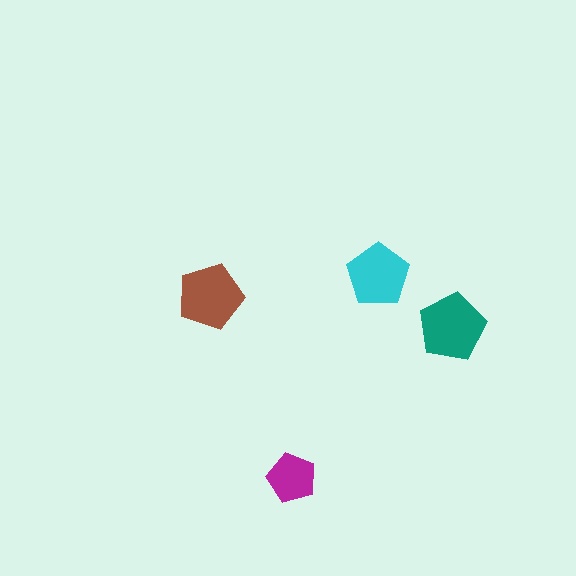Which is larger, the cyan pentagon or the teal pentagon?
The teal one.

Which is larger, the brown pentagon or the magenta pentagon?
The brown one.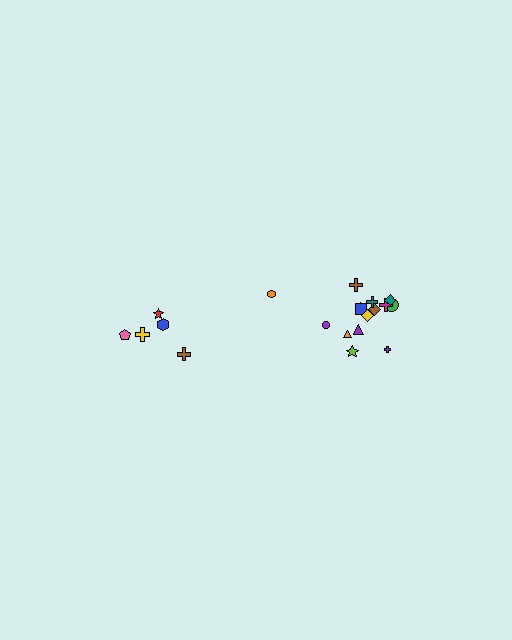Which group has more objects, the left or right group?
The right group.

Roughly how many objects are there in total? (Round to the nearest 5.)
Roughly 20 objects in total.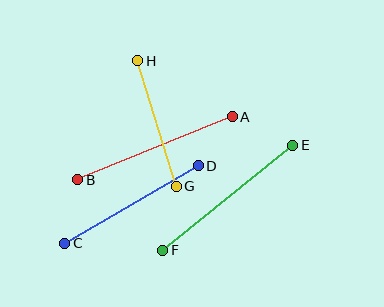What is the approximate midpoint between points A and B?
The midpoint is at approximately (155, 148) pixels.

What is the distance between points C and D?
The distance is approximately 154 pixels.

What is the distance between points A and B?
The distance is approximately 167 pixels.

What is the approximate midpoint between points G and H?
The midpoint is at approximately (157, 123) pixels.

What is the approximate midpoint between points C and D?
The midpoint is at approximately (131, 205) pixels.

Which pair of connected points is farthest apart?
Points E and F are farthest apart.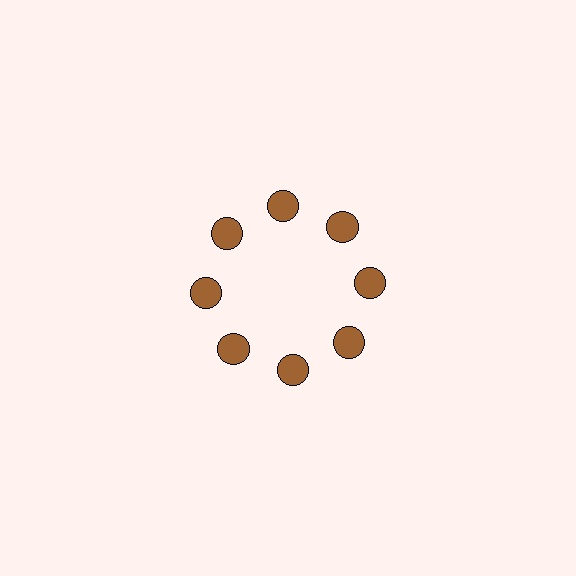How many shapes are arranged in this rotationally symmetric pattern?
There are 8 shapes, arranged in 8 groups of 1.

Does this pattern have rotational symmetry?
Yes, this pattern has 8-fold rotational symmetry. It looks the same after rotating 45 degrees around the center.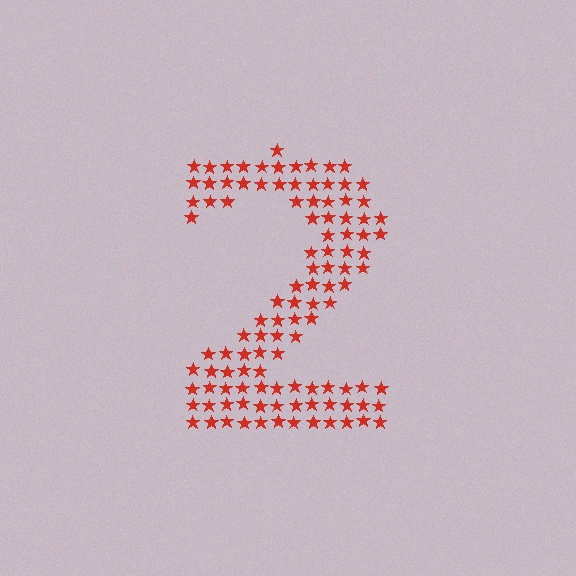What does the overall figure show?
The overall figure shows the digit 2.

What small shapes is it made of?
It is made of small stars.